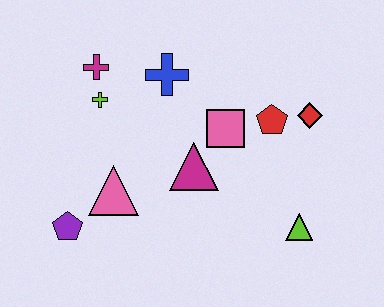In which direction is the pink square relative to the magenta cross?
The pink square is to the right of the magenta cross.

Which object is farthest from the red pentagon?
The purple pentagon is farthest from the red pentagon.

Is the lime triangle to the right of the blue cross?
Yes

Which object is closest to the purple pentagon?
The pink triangle is closest to the purple pentagon.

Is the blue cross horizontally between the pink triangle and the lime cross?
No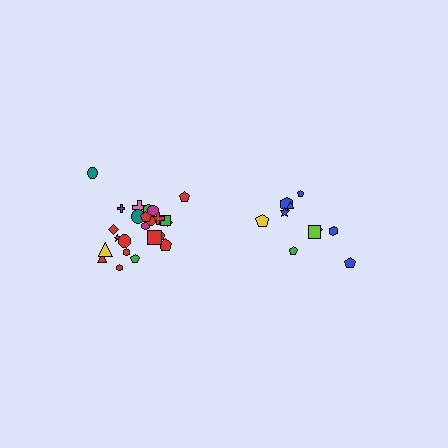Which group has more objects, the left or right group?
The left group.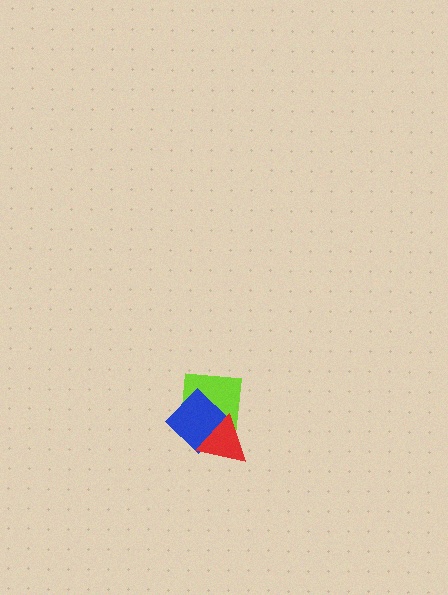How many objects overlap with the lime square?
2 objects overlap with the lime square.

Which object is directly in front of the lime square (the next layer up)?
The blue diamond is directly in front of the lime square.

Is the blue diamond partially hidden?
Yes, it is partially covered by another shape.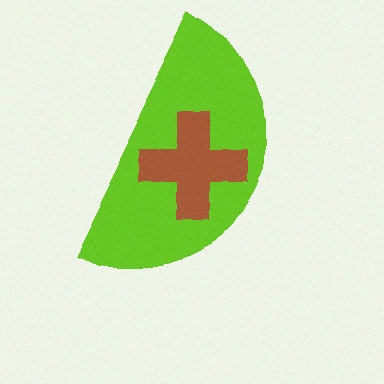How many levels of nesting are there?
2.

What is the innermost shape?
The brown cross.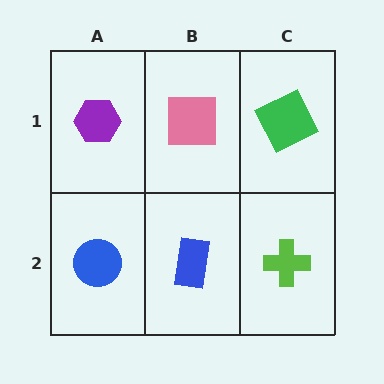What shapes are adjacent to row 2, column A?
A purple hexagon (row 1, column A), a blue rectangle (row 2, column B).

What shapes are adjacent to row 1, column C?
A lime cross (row 2, column C), a pink square (row 1, column B).